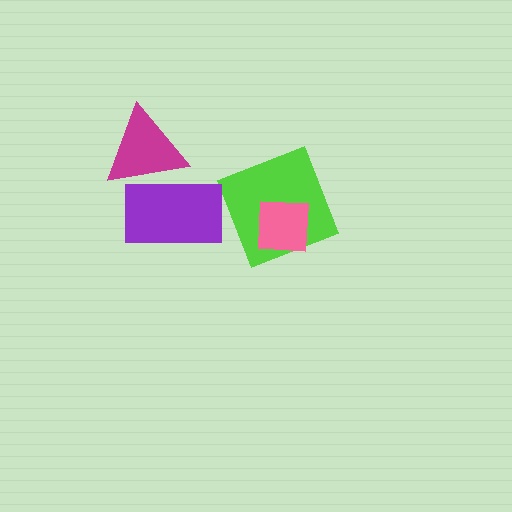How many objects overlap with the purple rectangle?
1 object overlaps with the purple rectangle.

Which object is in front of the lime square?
The pink square is in front of the lime square.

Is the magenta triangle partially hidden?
No, no other shape covers it.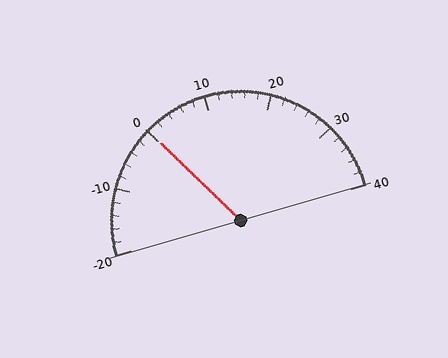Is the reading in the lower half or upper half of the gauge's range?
The reading is in the lower half of the range (-20 to 40).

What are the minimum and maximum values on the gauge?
The gauge ranges from -20 to 40.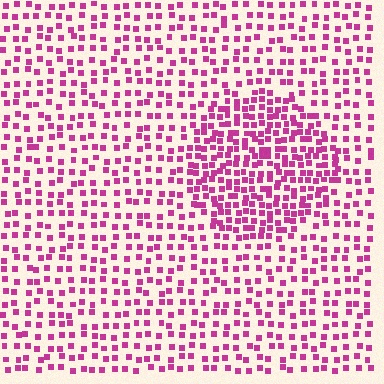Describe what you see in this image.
The image contains small magenta elements arranged at two different densities. A circle-shaped region is visible where the elements are more densely packed than the surrounding area.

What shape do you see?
I see a circle.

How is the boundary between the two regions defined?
The boundary is defined by a change in element density (approximately 1.9x ratio). All elements are the same color, size, and shape.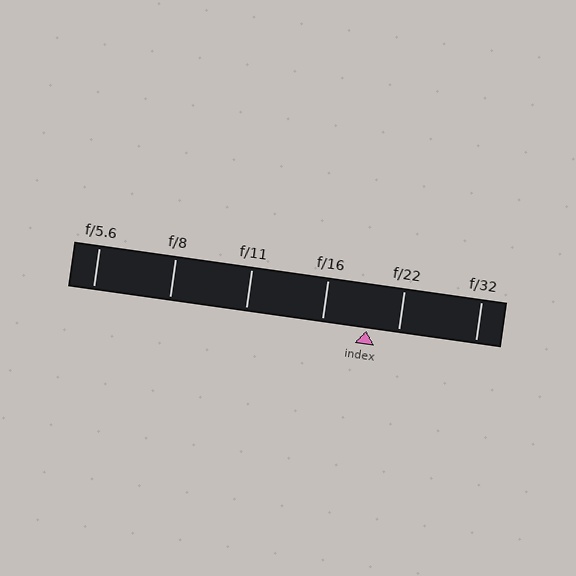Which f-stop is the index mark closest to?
The index mark is closest to f/22.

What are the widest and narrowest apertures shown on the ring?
The widest aperture shown is f/5.6 and the narrowest is f/32.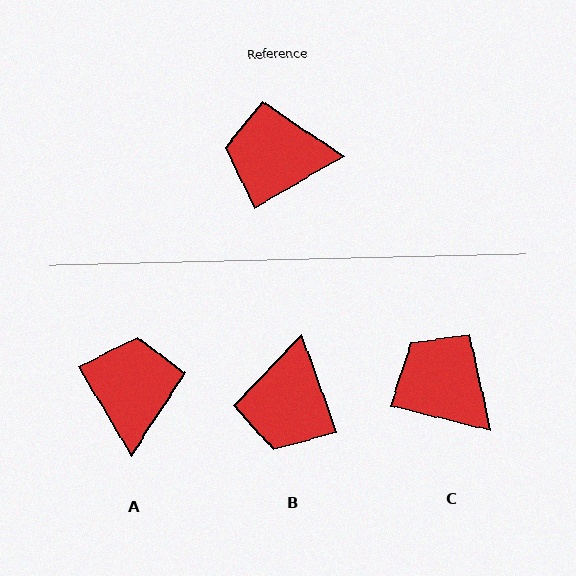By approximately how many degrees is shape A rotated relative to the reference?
Approximately 89 degrees clockwise.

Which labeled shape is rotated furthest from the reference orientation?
A, about 89 degrees away.